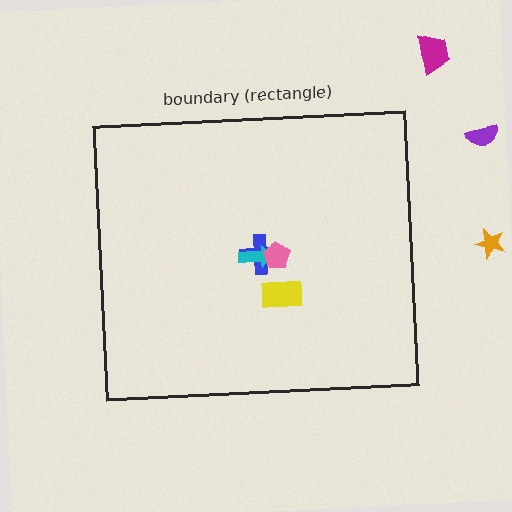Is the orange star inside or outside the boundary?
Outside.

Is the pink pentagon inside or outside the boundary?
Inside.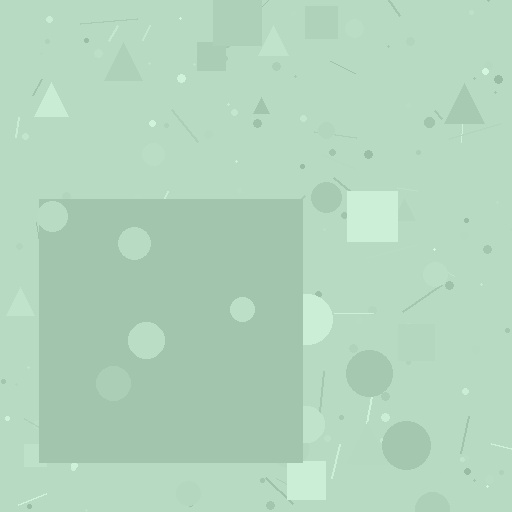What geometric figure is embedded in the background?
A square is embedded in the background.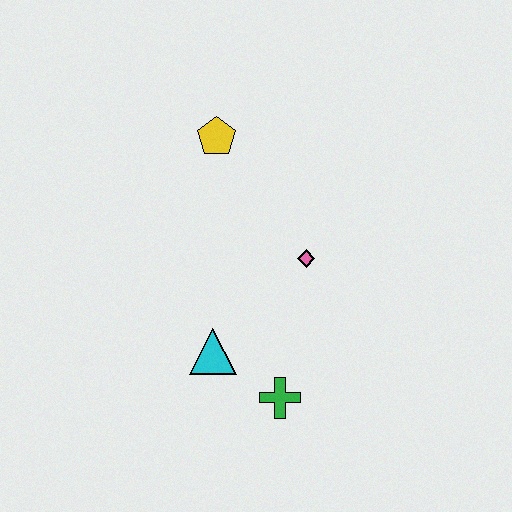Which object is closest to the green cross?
The cyan triangle is closest to the green cross.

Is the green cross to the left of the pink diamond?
Yes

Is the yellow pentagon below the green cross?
No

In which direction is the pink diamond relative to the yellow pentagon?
The pink diamond is below the yellow pentagon.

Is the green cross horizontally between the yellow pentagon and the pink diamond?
Yes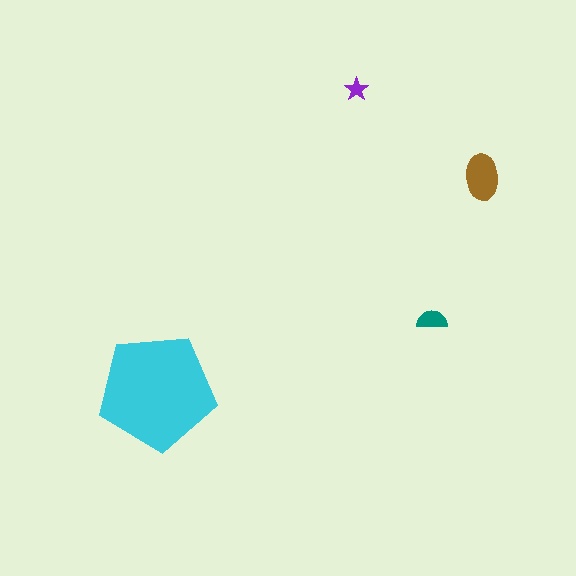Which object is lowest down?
The cyan pentagon is bottommost.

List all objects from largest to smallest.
The cyan pentagon, the brown ellipse, the teal semicircle, the purple star.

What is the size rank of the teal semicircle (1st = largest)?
3rd.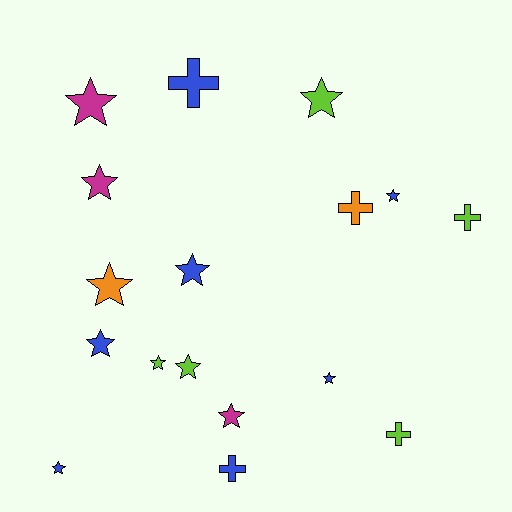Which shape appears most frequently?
Star, with 12 objects.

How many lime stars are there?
There are 3 lime stars.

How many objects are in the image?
There are 17 objects.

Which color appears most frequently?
Blue, with 7 objects.